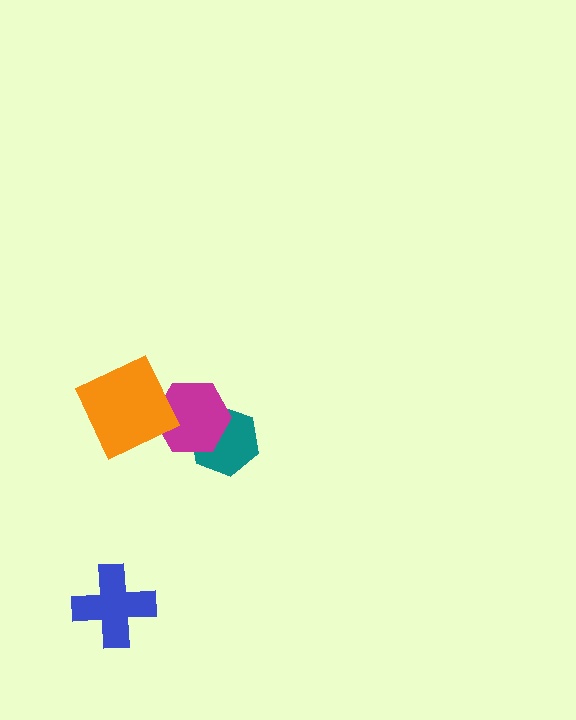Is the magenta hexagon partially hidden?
Yes, it is partially covered by another shape.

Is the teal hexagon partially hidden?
Yes, it is partially covered by another shape.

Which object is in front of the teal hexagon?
The magenta hexagon is in front of the teal hexagon.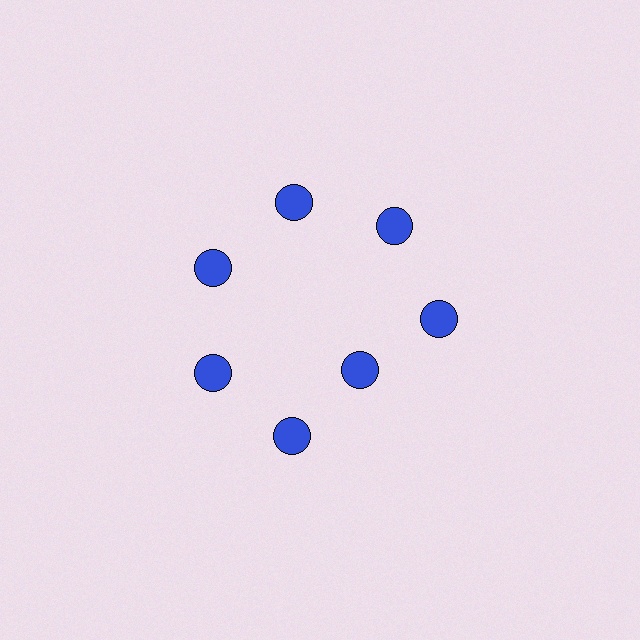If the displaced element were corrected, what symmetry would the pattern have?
It would have 7-fold rotational symmetry — the pattern would map onto itself every 51 degrees.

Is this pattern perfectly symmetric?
No. The 7 blue circles are arranged in a ring, but one element near the 5 o'clock position is pulled inward toward the center, breaking the 7-fold rotational symmetry.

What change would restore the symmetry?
The symmetry would be restored by moving it outward, back onto the ring so that all 7 circles sit at equal angles and equal distance from the center.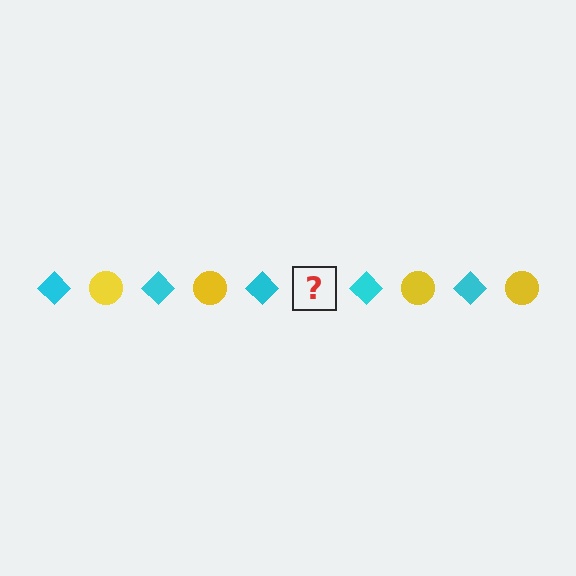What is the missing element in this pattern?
The missing element is a yellow circle.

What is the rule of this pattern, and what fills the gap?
The rule is that the pattern alternates between cyan diamond and yellow circle. The gap should be filled with a yellow circle.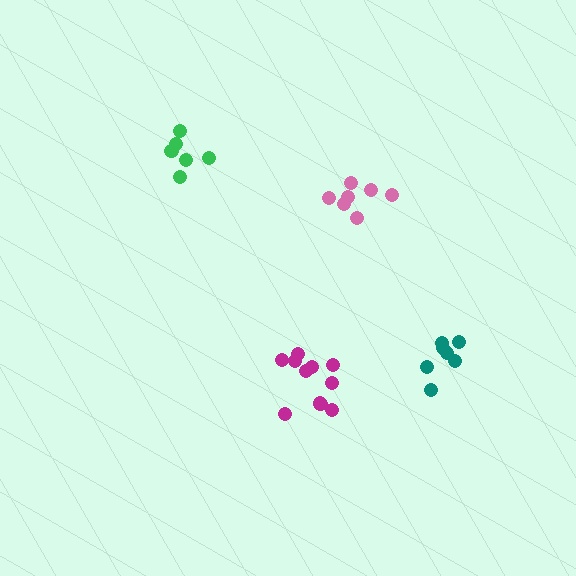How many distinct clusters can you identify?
There are 4 distinct clusters.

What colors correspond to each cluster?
The clusters are colored: magenta, pink, green, teal.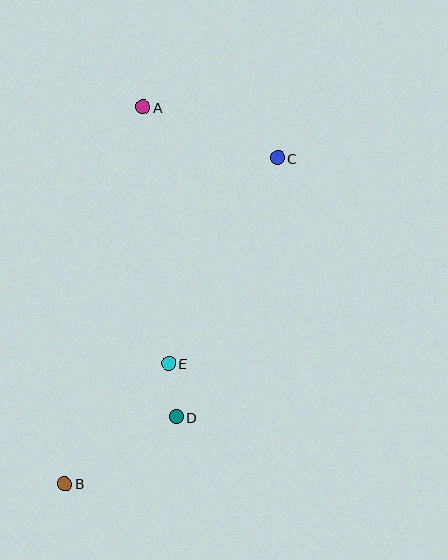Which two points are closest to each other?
Points D and E are closest to each other.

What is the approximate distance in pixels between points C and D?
The distance between C and D is approximately 278 pixels.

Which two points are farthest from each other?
Points B and C are farthest from each other.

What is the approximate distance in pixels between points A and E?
The distance between A and E is approximately 258 pixels.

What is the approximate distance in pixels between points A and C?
The distance between A and C is approximately 144 pixels.